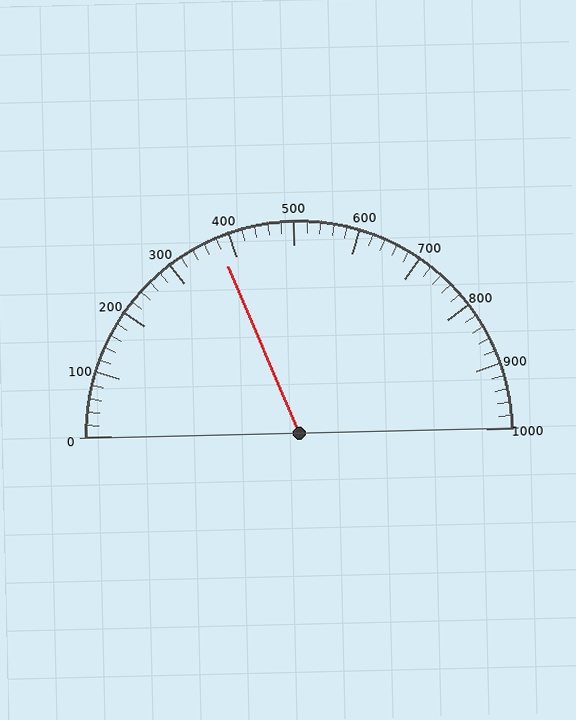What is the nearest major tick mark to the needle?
The nearest major tick mark is 400.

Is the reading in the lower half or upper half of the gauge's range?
The reading is in the lower half of the range (0 to 1000).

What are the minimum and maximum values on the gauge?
The gauge ranges from 0 to 1000.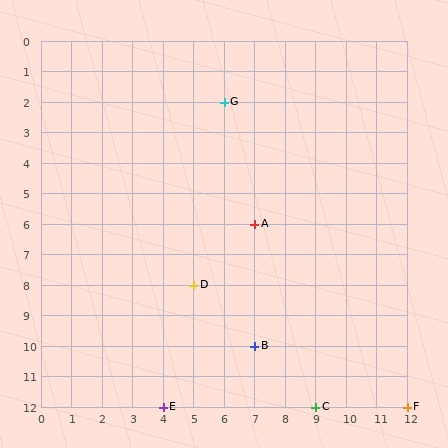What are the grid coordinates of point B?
Point B is at grid coordinates (7, 10).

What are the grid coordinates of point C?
Point C is at grid coordinates (9, 12).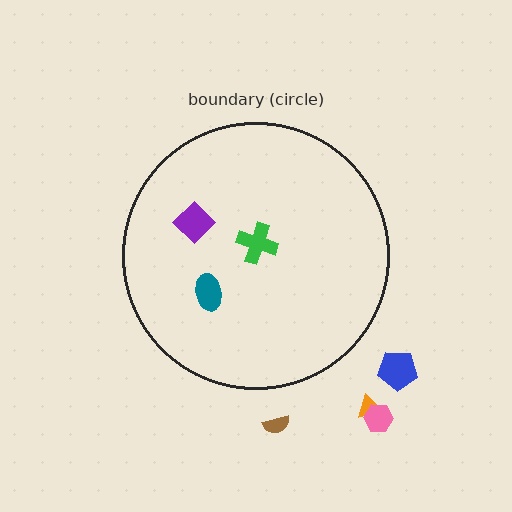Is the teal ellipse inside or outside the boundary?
Inside.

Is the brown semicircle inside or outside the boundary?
Outside.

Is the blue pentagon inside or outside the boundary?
Outside.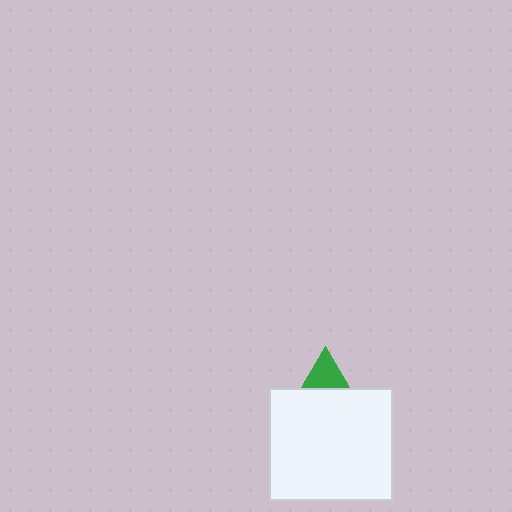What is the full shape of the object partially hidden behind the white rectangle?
The partially hidden object is a green triangle.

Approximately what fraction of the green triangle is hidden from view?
Roughly 70% of the green triangle is hidden behind the white rectangle.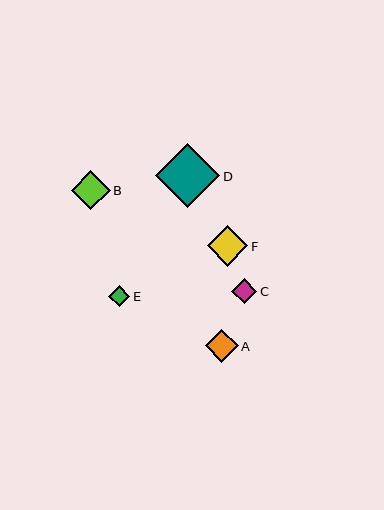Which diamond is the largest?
Diamond D is the largest with a size of approximately 64 pixels.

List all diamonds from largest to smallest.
From largest to smallest: D, F, B, A, C, E.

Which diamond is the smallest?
Diamond E is the smallest with a size of approximately 21 pixels.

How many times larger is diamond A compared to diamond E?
Diamond A is approximately 1.6 times the size of diamond E.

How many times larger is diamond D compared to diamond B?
Diamond D is approximately 1.7 times the size of diamond B.